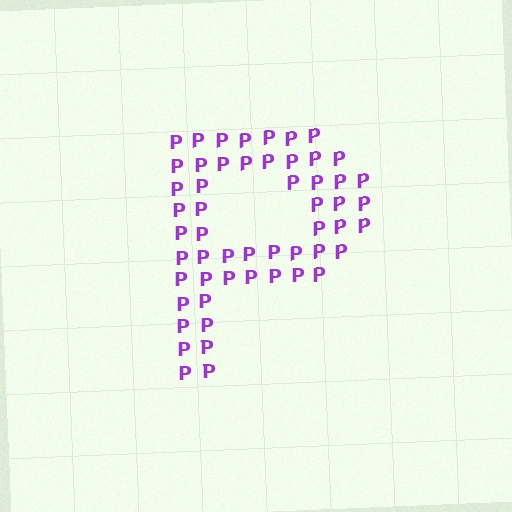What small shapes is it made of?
It is made of small letter P's.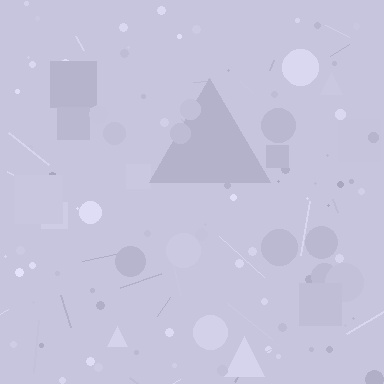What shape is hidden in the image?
A triangle is hidden in the image.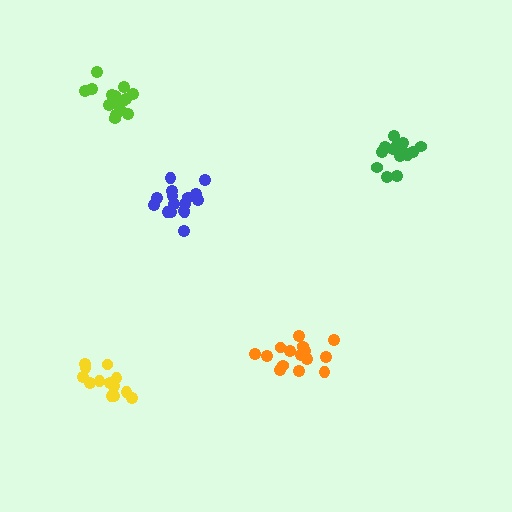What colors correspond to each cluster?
The clusters are colored: blue, green, yellow, orange, lime.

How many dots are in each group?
Group 1: 16 dots, Group 2: 16 dots, Group 3: 13 dots, Group 4: 15 dots, Group 5: 15 dots (75 total).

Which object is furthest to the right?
The green cluster is rightmost.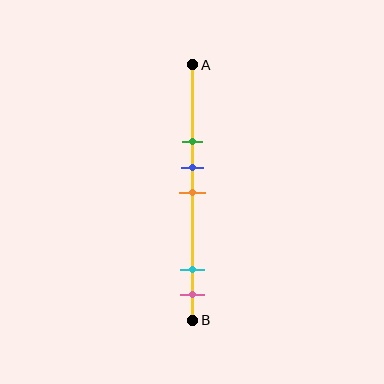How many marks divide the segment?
There are 5 marks dividing the segment.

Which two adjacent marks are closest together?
The blue and orange marks are the closest adjacent pair.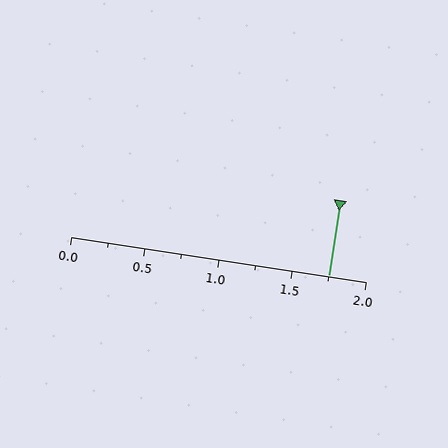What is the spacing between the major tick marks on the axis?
The major ticks are spaced 0.5 apart.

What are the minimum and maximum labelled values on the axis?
The axis runs from 0.0 to 2.0.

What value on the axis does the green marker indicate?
The marker indicates approximately 1.75.